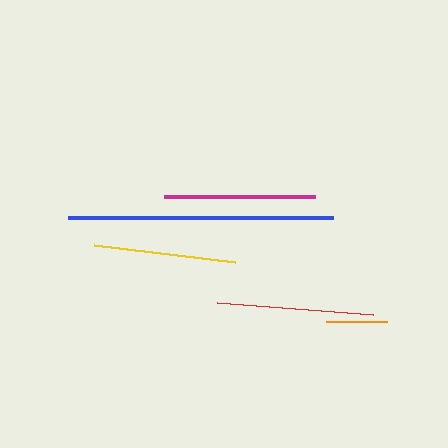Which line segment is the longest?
The blue line is the longest at approximately 265 pixels.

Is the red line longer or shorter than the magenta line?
The red line is longer than the magenta line.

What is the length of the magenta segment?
The magenta segment is approximately 151 pixels long.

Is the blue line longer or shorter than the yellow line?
The blue line is longer than the yellow line.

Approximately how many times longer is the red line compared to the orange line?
The red line is approximately 2.6 times the length of the orange line.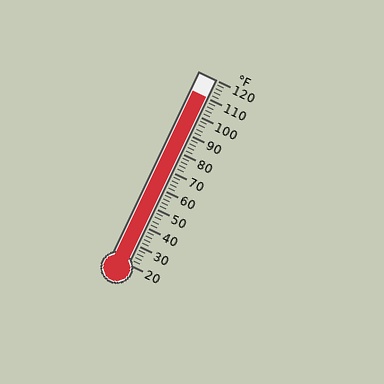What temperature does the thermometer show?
The thermometer shows approximately 110°F.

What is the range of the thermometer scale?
The thermometer scale ranges from 20°F to 120°F.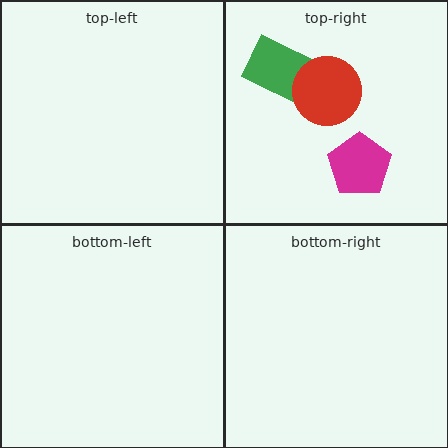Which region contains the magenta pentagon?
The top-right region.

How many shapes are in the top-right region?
3.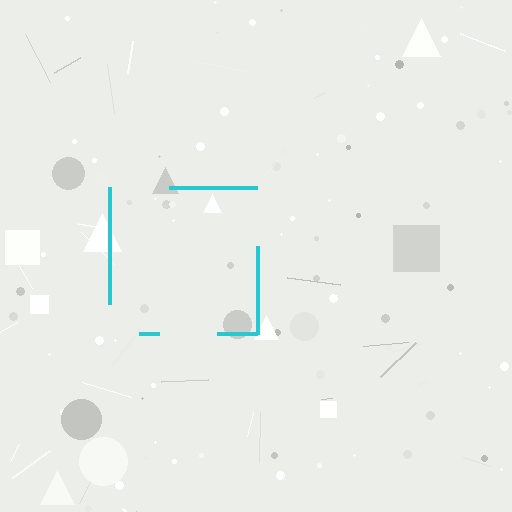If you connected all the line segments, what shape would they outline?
They would outline a square.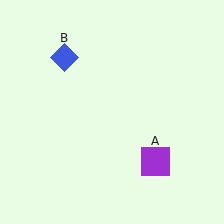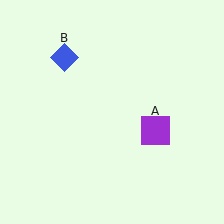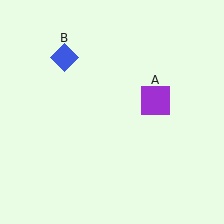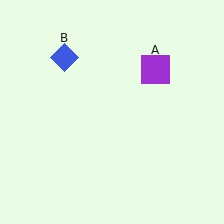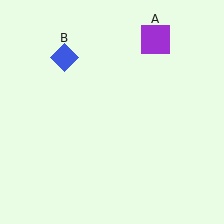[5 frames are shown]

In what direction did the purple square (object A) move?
The purple square (object A) moved up.